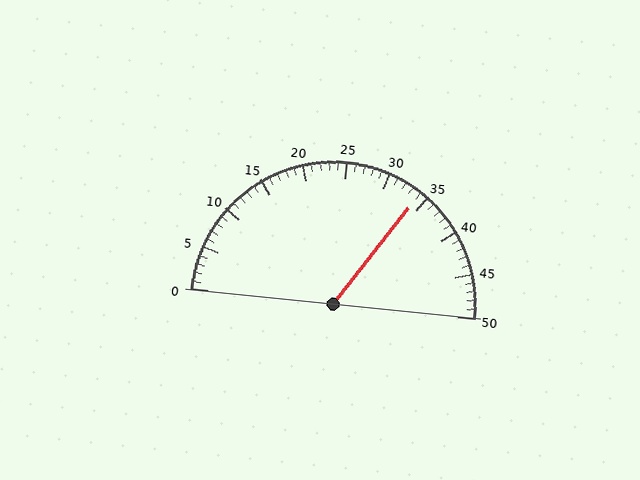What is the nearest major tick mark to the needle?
The nearest major tick mark is 35.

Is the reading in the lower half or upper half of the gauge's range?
The reading is in the upper half of the range (0 to 50).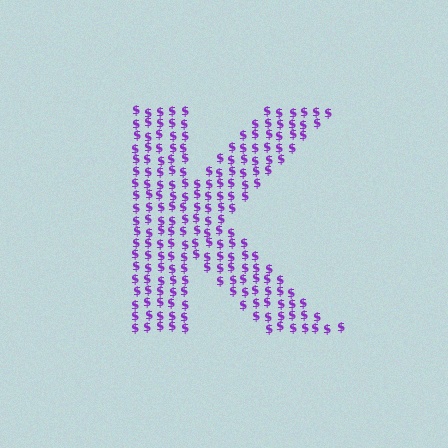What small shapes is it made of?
It is made of small dollar signs.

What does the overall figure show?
The overall figure shows the letter K.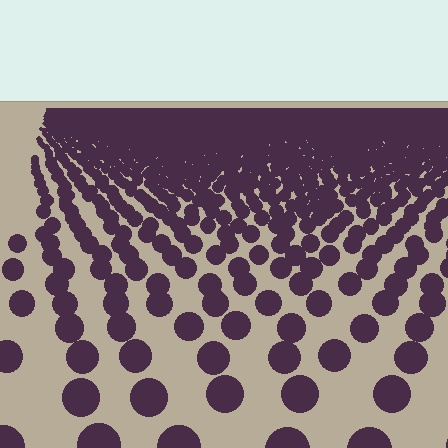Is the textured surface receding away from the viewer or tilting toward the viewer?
The surface is receding away from the viewer. Texture elements get smaller and denser toward the top.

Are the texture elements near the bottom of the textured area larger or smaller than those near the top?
Larger. Near the bottom, elements are closer to the viewer and appear at a bigger on-screen size.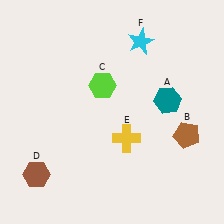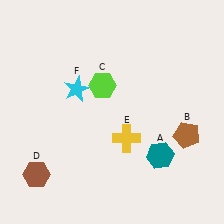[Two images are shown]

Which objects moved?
The objects that moved are: the teal hexagon (A), the cyan star (F).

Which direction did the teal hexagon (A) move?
The teal hexagon (A) moved down.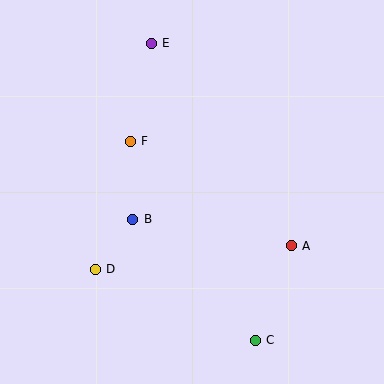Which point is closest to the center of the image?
Point B at (133, 219) is closest to the center.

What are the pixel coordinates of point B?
Point B is at (133, 219).